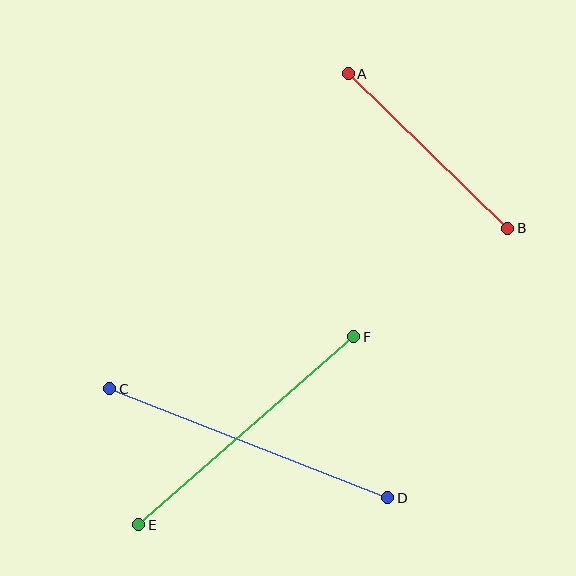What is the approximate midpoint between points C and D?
The midpoint is at approximately (249, 443) pixels.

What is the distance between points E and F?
The distance is approximately 285 pixels.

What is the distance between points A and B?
The distance is approximately 222 pixels.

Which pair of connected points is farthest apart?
Points C and D are farthest apart.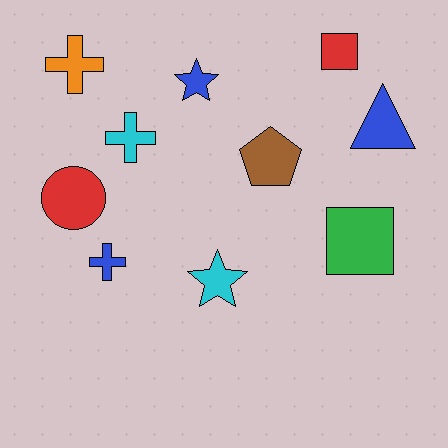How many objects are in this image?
There are 10 objects.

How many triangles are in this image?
There is 1 triangle.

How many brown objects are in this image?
There is 1 brown object.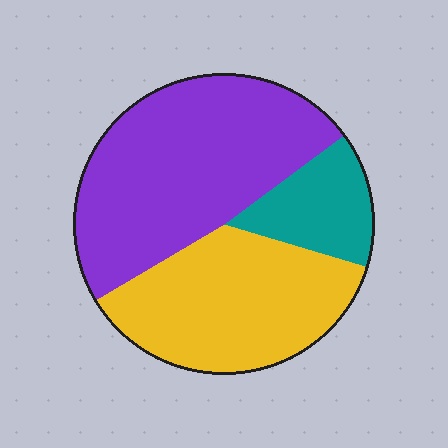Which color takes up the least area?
Teal, at roughly 15%.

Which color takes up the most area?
Purple, at roughly 50%.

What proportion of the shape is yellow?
Yellow covers 37% of the shape.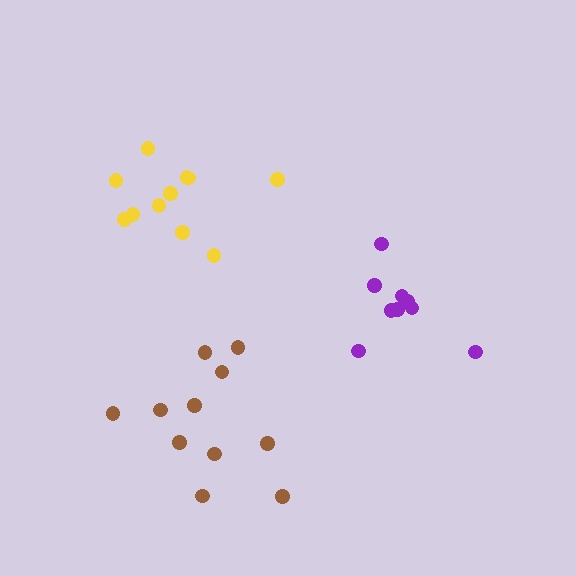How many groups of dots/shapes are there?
There are 3 groups.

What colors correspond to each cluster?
The clusters are colored: yellow, brown, purple.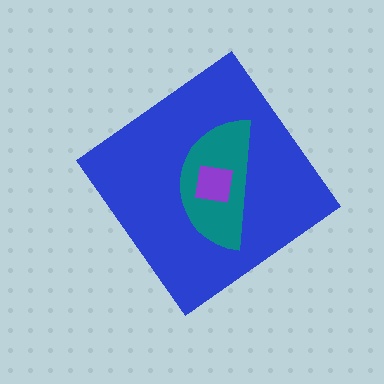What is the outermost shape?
The blue diamond.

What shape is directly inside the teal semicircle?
The purple square.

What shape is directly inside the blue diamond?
The teal semicircle.